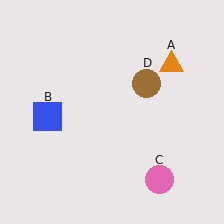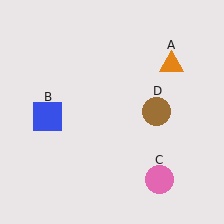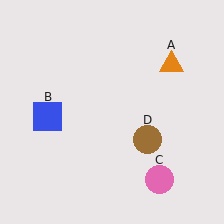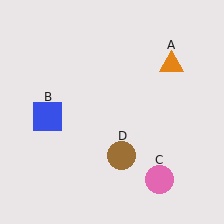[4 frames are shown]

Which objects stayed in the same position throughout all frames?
Orange triangle (object A) and blue square (object B) and pink circle (object C) remained stationary.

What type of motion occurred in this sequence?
The brown circle (object D) rotated clockwise around the center of the scene.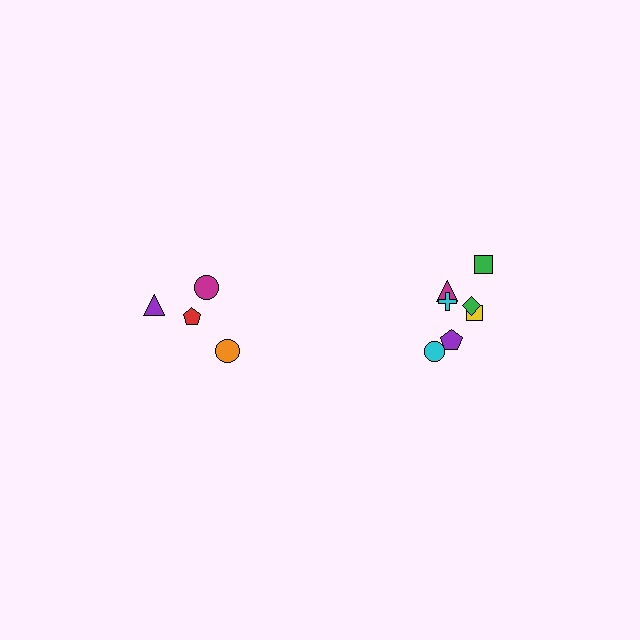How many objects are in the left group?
There are 4 objects.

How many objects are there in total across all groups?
There are 11 objects.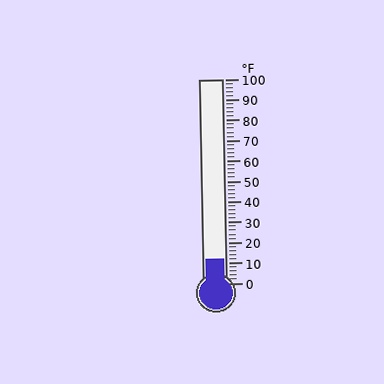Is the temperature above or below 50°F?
The temperature is below 50°F.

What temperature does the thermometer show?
The thermometer shows approximately 12°F.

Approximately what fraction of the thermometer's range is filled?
The thermometer is filled to approximately 10% of its range.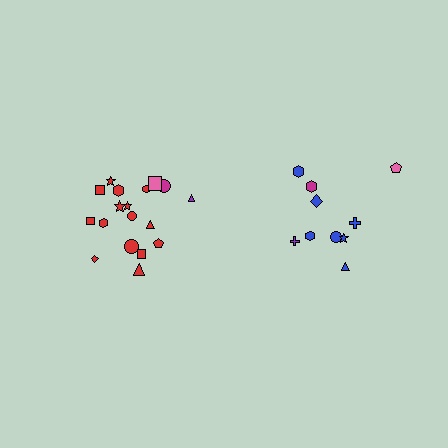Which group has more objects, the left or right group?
The left group.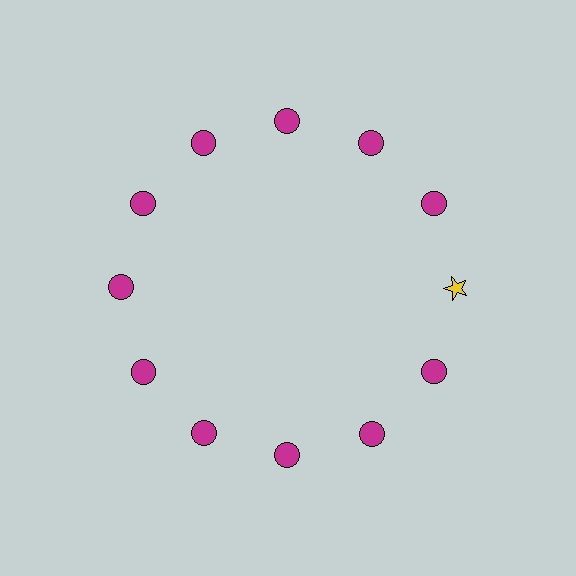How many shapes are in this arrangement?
There are 12 shapes arranged in a ring pattern.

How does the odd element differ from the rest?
It differs in both color (yellow instead of magenta) and shape (star instead of circle).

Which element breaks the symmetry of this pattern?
The yellow star at roughly the 3 o'clock position breaks the symmetry. All other shapes are magenta circles.